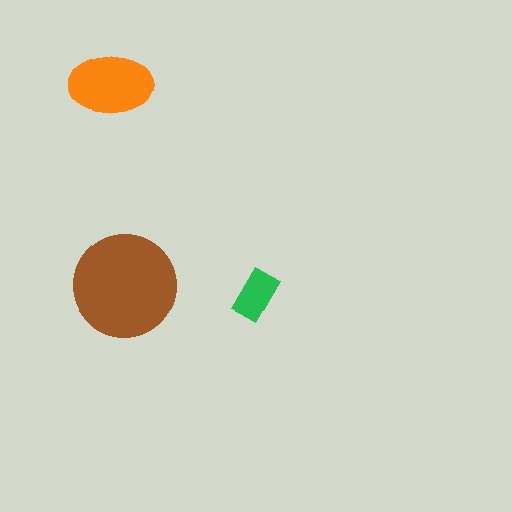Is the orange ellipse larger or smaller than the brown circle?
Smaller.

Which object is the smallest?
The green rectangle.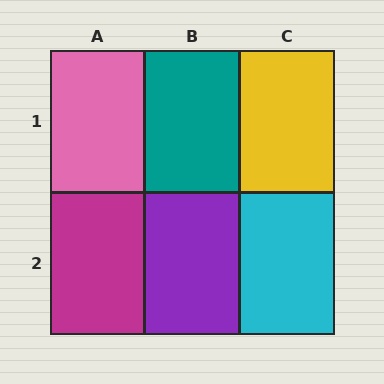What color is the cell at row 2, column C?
Cyan.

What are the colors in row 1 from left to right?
Pink, teal, yellow.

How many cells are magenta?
1 cell is magenta.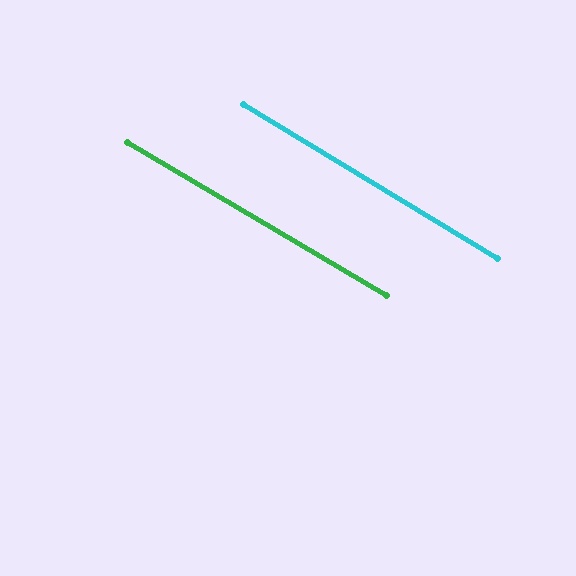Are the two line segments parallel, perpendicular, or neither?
Parallel — their directions differ by only 0.8°.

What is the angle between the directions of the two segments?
Approximately 1 degree.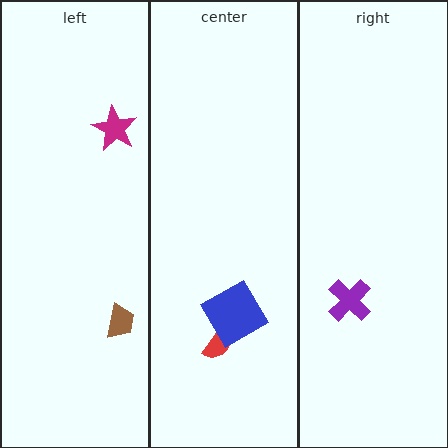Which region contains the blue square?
The center region.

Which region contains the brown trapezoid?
The left region.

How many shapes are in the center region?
2.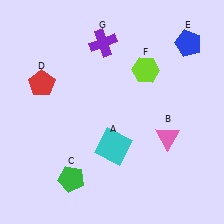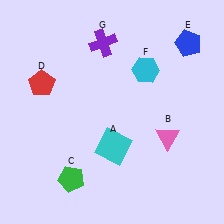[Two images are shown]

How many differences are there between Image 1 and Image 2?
There is 1 difference between the two images.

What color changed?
The hexagon (F) changed from lime in Image 1 to cyan in Image 2.